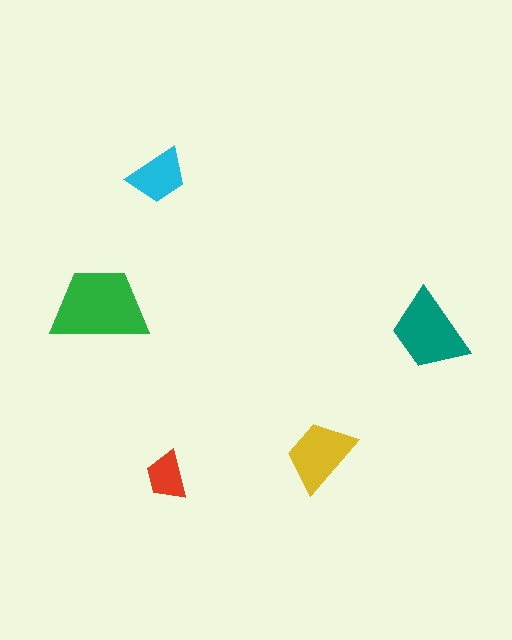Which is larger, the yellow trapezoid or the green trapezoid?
The green one.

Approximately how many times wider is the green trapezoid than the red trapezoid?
About 2 times wider.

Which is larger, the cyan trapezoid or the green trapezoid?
The green one.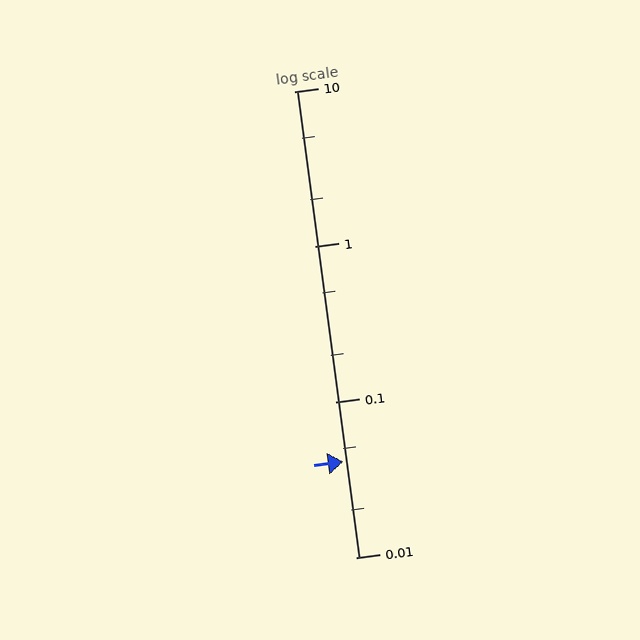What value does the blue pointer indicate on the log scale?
The pointer indicates approximately 0.041.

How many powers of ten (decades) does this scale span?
The scale spans 3 decades, from 0.01 to 10.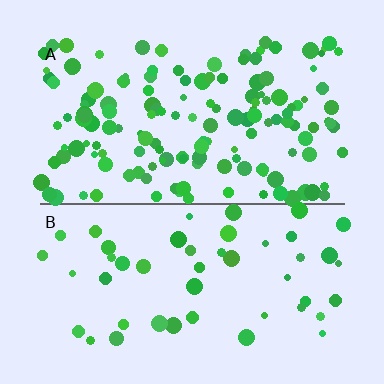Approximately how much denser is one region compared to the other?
Approximately 3.2× — region A over region B.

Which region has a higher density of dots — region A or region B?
A (the top).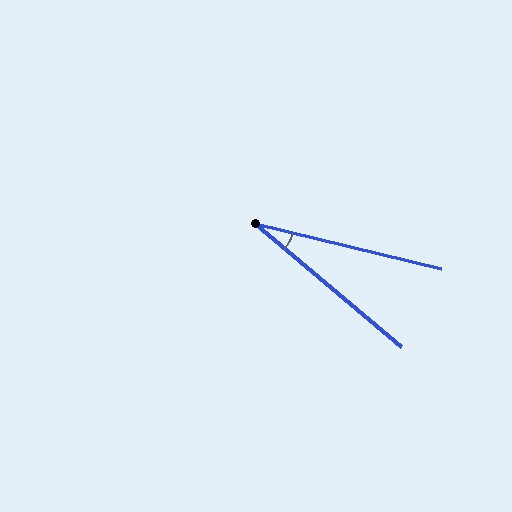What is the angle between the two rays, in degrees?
Approximately 26 degrees.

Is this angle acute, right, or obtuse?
It is acute.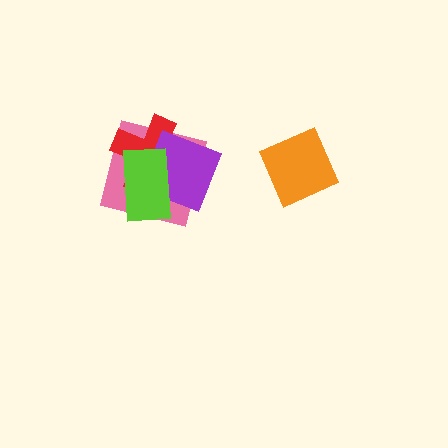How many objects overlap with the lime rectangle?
3 objects overlap with the lime rectangle.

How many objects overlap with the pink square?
3 objects overlap with the pink square.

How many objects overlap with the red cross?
3 objects overlap with the red cross.